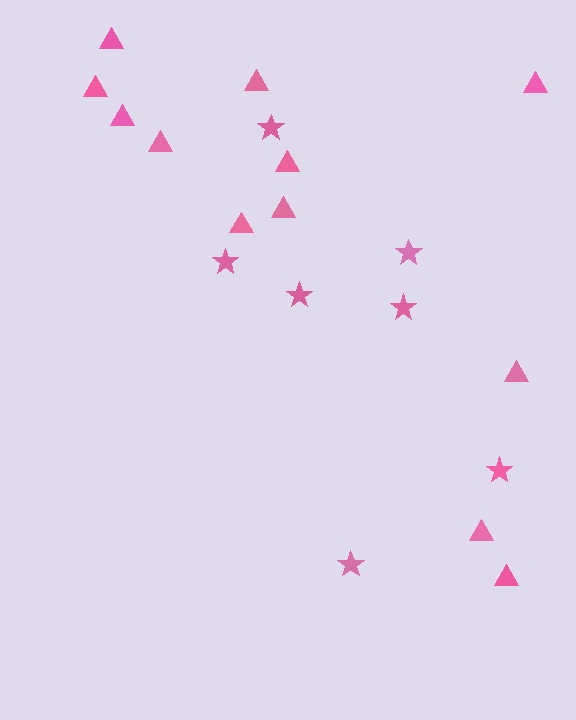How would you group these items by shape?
There are 2 groups: one group of stars (7) and one group of triangles (12).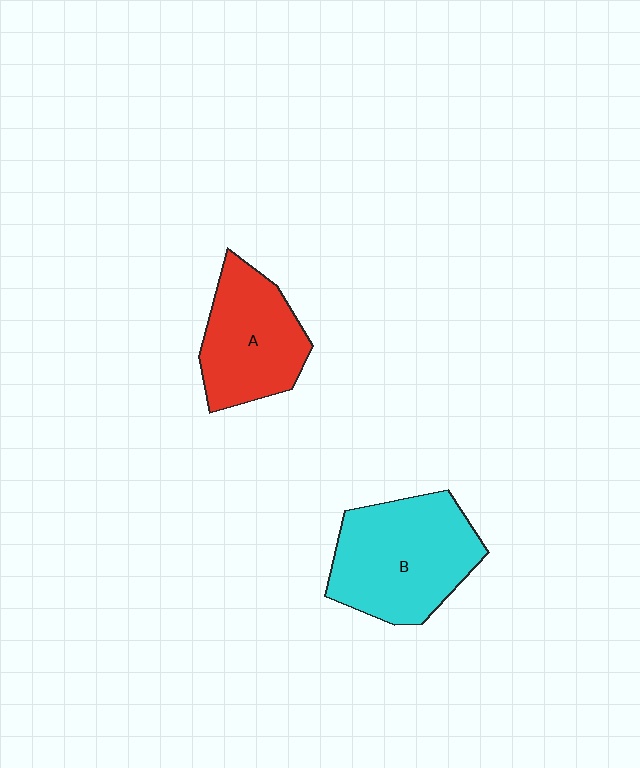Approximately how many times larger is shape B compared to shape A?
Approximately 1.3 times.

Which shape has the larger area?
Shape B (cyan).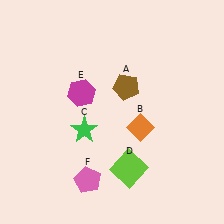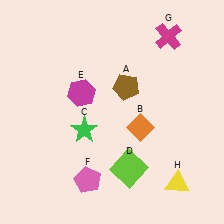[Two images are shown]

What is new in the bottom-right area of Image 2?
A yellow triangle (H) was added in the bottom-right area of Image 2.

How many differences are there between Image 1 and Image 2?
There are 2 differences between the two images.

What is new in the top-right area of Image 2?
A magenta cross (G) was added in the top-right area of Image 2.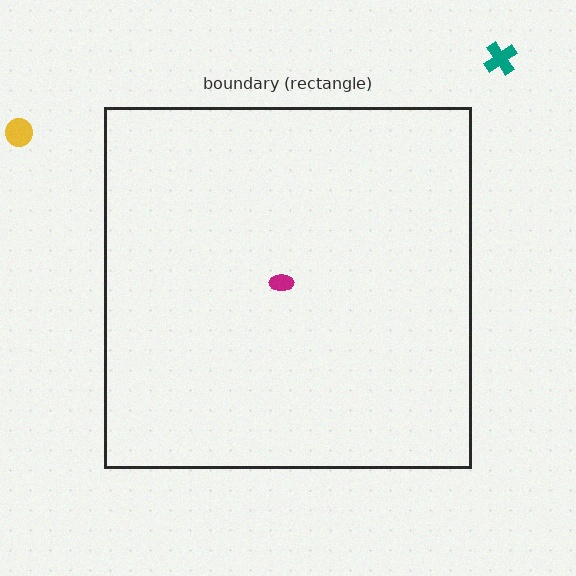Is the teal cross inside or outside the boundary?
Outside.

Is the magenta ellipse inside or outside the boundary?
Inside.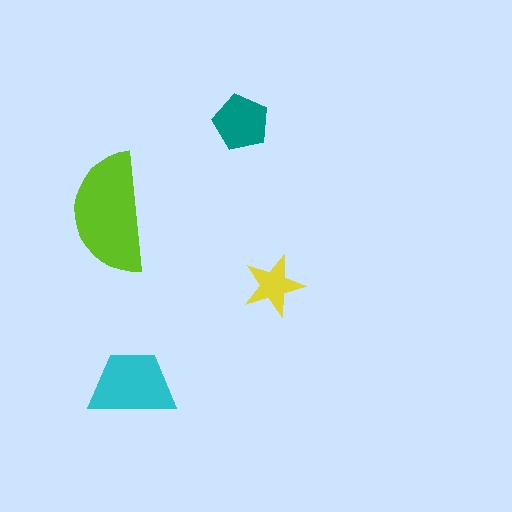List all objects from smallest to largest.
The yellow star, the teal pentagon, the cyan trapezoid, the lime semicircle.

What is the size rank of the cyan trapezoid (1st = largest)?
2nd.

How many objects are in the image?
There are 4 objects in the image.